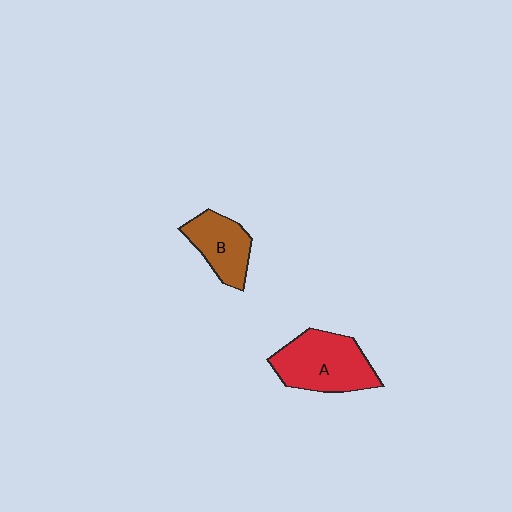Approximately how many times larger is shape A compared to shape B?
Approximately 1.5 times.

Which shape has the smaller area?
Shape B (brown).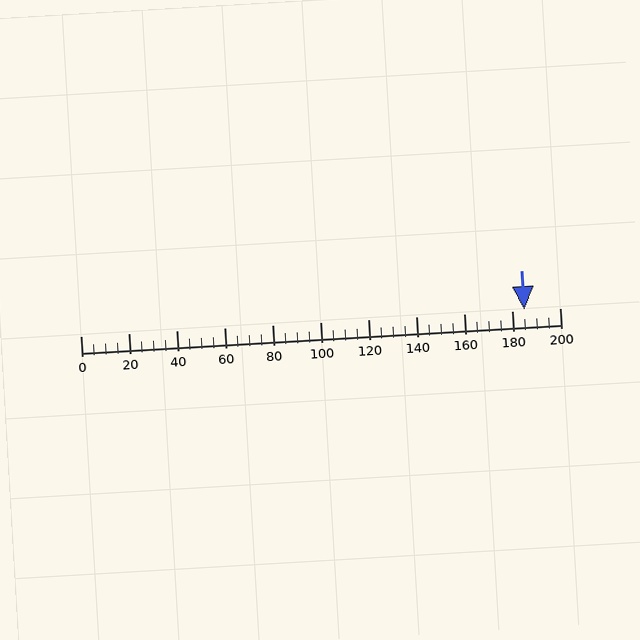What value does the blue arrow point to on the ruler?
The blue arrow points to approximately 185.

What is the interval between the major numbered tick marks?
The major tick marks are spaced 20 units apart.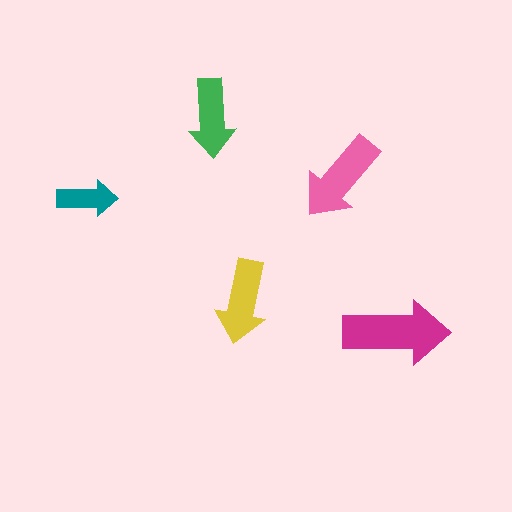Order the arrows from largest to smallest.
the magenta one, the pink one, the yellow one, the green one, the teal one.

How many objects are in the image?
There are 5 objects in the image.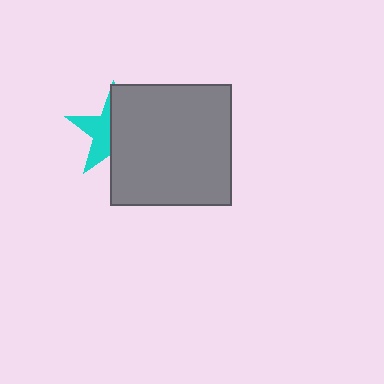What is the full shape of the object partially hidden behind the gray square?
The partially hidden object is a cyan star.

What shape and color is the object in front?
The object in front is a gray square.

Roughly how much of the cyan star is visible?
A small part of it is visible (roughly 42%).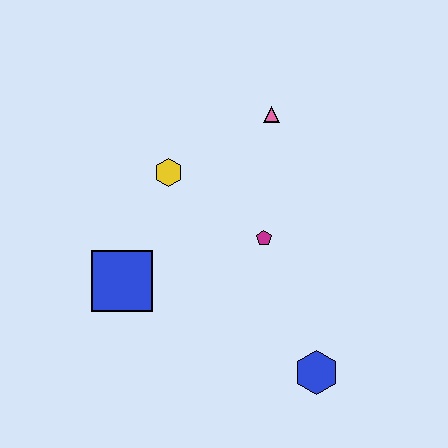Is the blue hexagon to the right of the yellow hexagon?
Yes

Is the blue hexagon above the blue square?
No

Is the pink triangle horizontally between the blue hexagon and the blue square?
Yes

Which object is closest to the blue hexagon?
The magenta pentagon is closest to the blue hexagon.